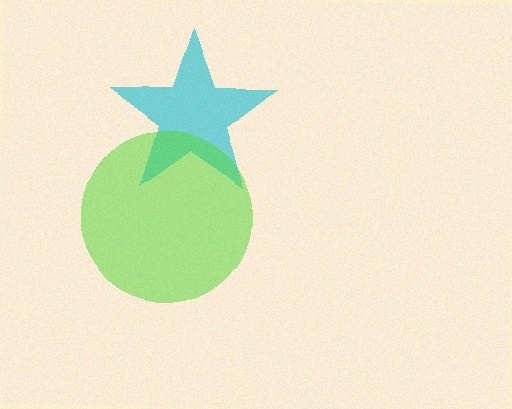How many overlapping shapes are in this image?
There are 2 overlapping shapes in the image.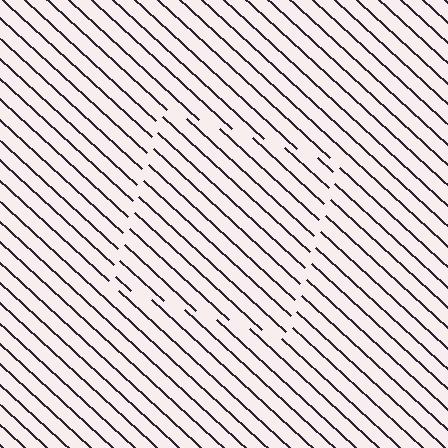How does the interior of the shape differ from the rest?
The interior of the shape contains the same grating, shifted by half a period — the contour is defined by the phase discontinuity where line-ends from the inner and outer gratings abut.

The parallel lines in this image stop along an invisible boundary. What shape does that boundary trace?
An illusory square. The interior of the shape contains the same grating, shifted by half a period — the contour is defined by the phase discontinuity where line-ends from the inner and outer gratings abut.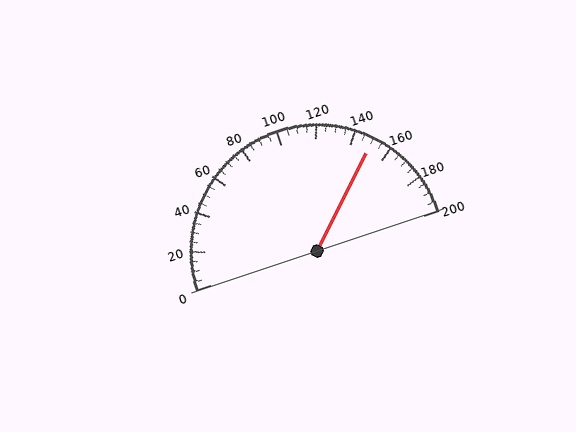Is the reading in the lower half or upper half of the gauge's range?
The reading is in the upper half of the range (0 to 200).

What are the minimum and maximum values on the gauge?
The gauge ranges from 0 to 200.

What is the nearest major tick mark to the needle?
The nearest major tick mark is 160.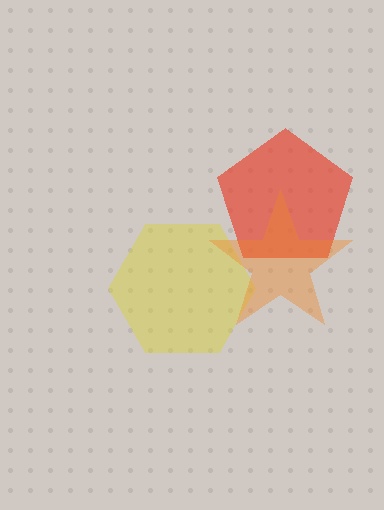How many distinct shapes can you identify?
There are 3 distinct shapes: a red pentagon, a yellow hexagon, an orange star.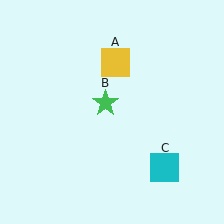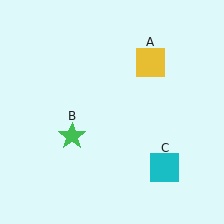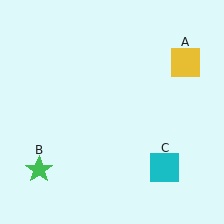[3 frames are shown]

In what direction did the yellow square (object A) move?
The yellow square (object A) moved right.